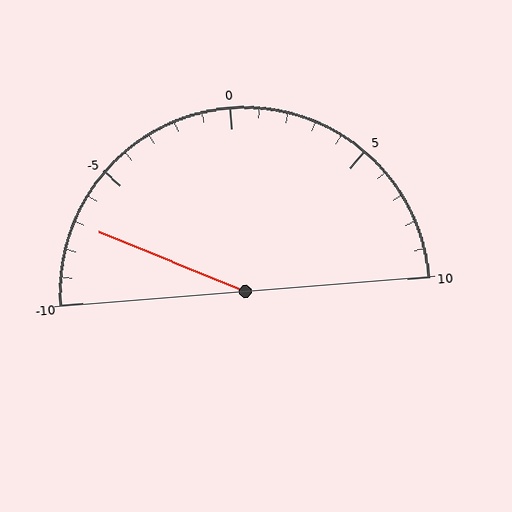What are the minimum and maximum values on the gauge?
The gauge ranges from -10 to 10.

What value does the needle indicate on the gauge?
The needle indicates approximately -7.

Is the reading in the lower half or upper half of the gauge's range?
The reading is in the lower half of the range (-10 to 10).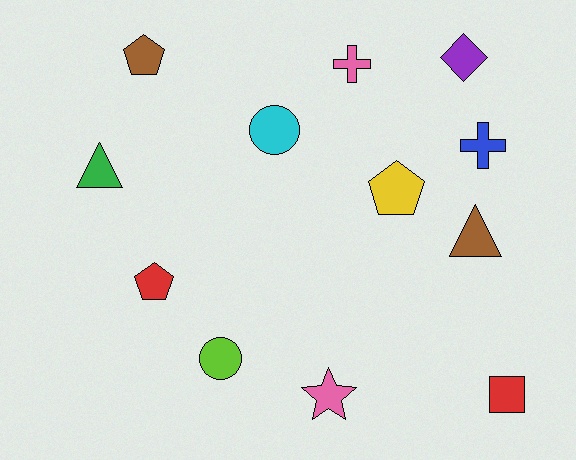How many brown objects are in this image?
There are 2 brown objects.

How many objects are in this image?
There are 12 objects.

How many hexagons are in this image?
There are no hexagons.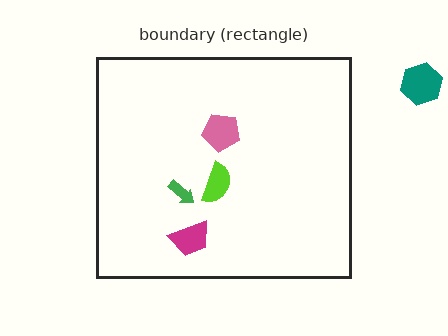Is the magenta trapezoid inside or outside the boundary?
Inside.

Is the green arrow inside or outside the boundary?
Inside.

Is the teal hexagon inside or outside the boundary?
Outside.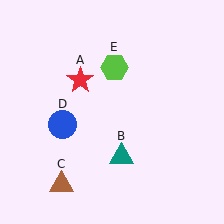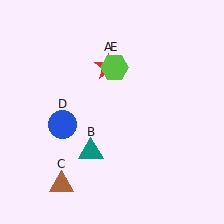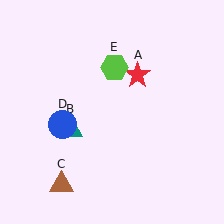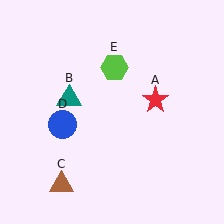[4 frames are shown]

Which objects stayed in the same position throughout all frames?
Brown triangle (object C) and blue circle (object D) and lime hexagon (object E) remained stationary.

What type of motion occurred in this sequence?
The red star (object A), teal triangle (object B) rotated clockwise around the center of the scene.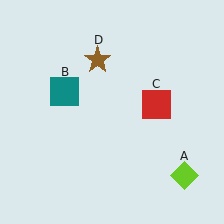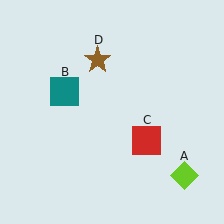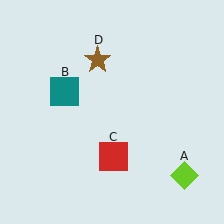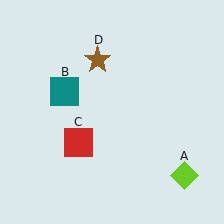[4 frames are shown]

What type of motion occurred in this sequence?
The red square (object C) rotated clockwise around the center of the scene.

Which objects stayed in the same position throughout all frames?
Lime diamond (object A) and teal square (object B) and brown star (object D) remained stationary.